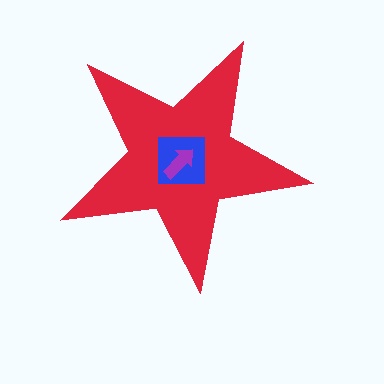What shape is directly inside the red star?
The blue square.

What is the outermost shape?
The red star.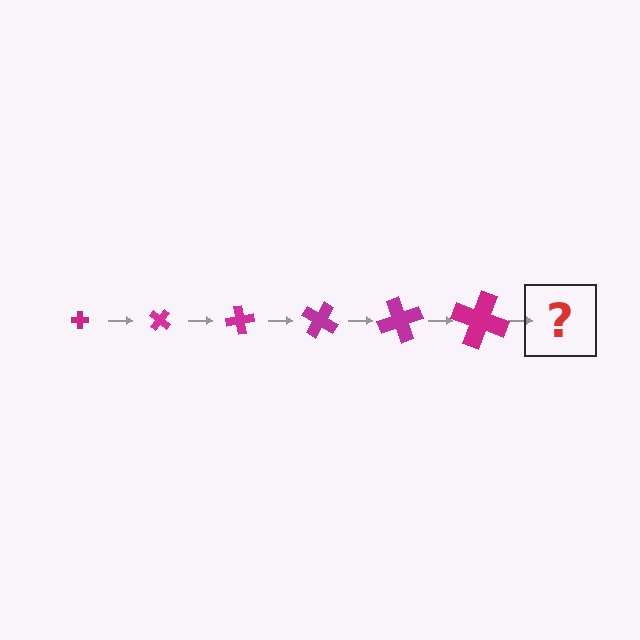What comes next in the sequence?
The next element should be a cross, larger than the previous one and rotated 240 degrees from the start.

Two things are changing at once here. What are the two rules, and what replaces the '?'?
The two rules are that the cross grows larger each step and it rotates 40 degrees each step. The '?' should be a cross, larger than the previous one and rotated 240 degrees from the start.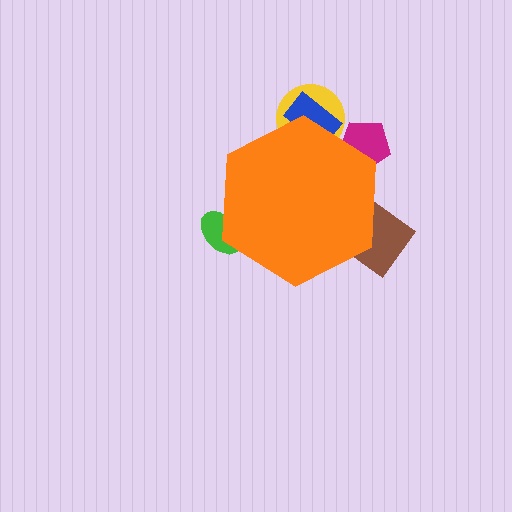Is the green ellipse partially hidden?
Yes, the green ellipse is partially hidden behind the orange hexagon.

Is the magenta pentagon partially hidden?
Yes, the magenta pentagon is partially hidden behind the orange hexagon.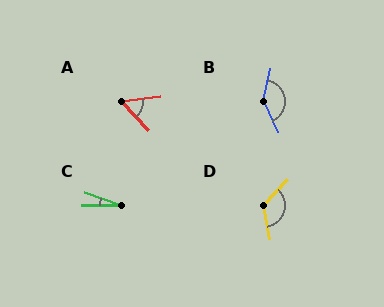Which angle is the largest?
B, at approximately 141 degrees.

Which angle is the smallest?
C, at approximately 20 degrees.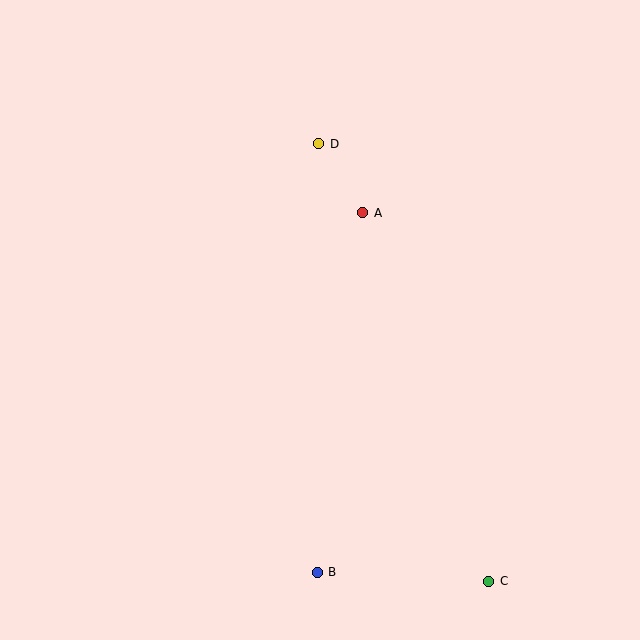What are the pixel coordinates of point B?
Point B is at (317, 572).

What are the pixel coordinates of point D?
Point D is at (318, 144).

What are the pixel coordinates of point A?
Point A is at (363, 213).